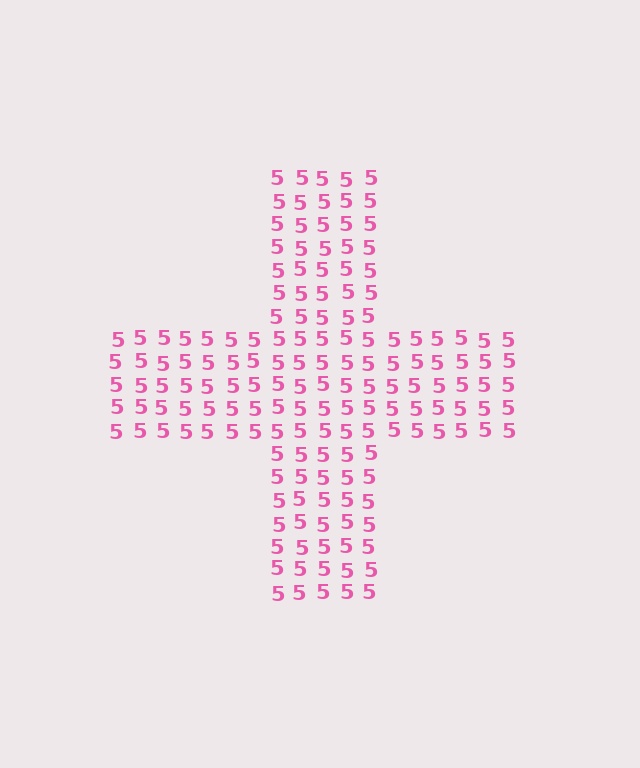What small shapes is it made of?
It is made of small digit 5's.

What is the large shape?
The large shape is a cross.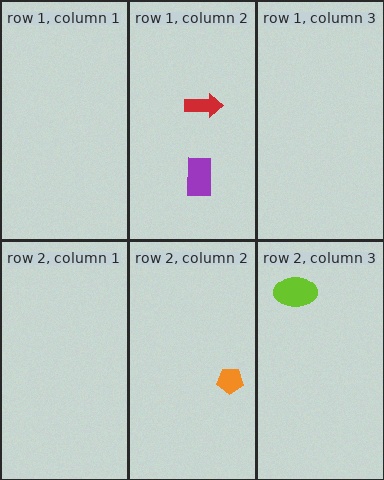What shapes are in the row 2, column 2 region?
The orange pentagon.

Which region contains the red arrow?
The row 1, column 2 region.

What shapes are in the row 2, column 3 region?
The lime ellipse.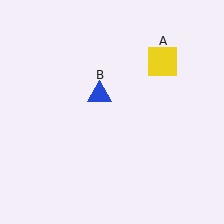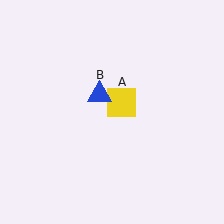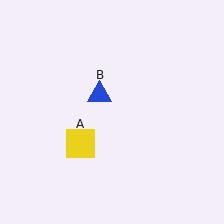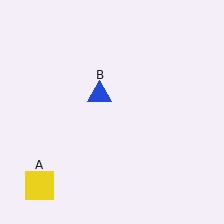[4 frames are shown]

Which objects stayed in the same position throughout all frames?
Blue triangle (object B) remained stationary.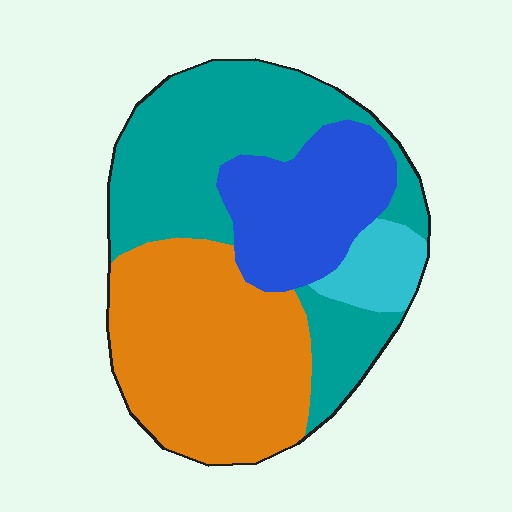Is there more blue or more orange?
Orange.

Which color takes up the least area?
Cyan, at roughly 5%.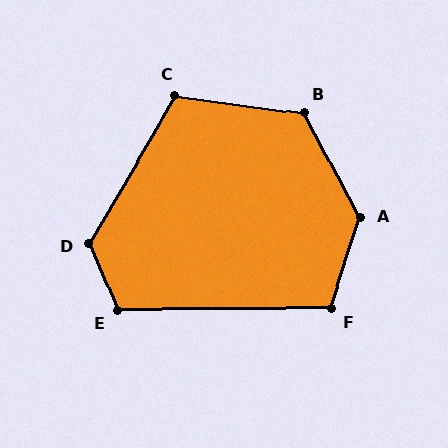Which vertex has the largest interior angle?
A, at approximately 134 degrees.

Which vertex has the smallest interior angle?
F, at approximately 108 degrees.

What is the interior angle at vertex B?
Approximately 126 degrees (obtuse).